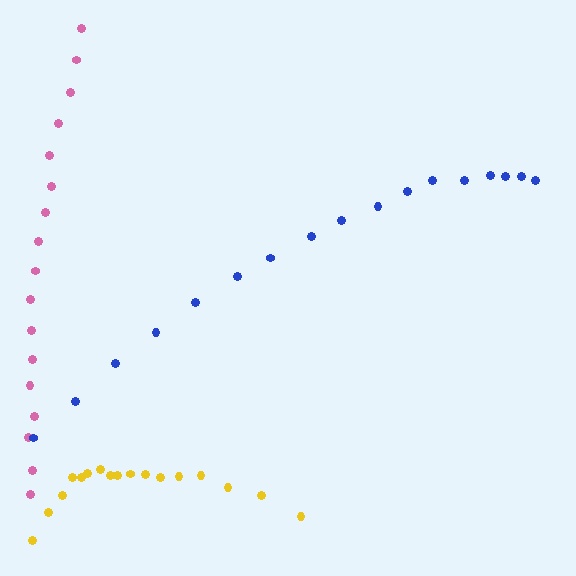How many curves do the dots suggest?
There are 3 distinct paths.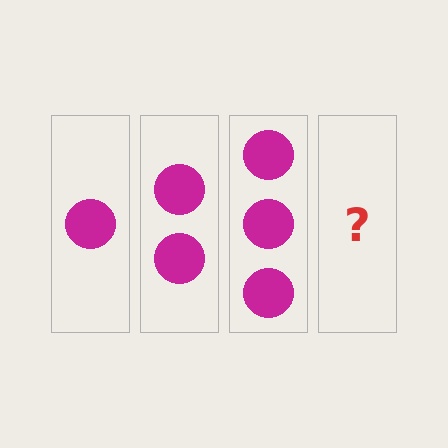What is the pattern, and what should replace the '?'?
The pattern is that each step adds one more circle. The '?' should be 4 circles.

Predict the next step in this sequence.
The next step is 4 circles.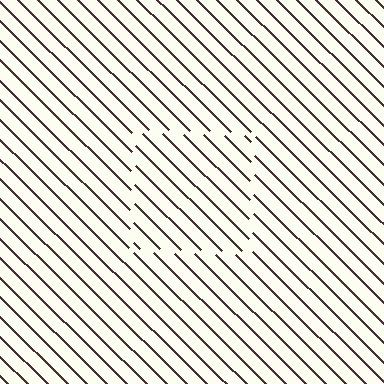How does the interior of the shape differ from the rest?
The interior of the shape contains the same grating, shifted by half a period — the contour is defined by the phase discontinuity where line-ends from the inner and outer gratings abut.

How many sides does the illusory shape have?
4 sides — the line-ends trace a square.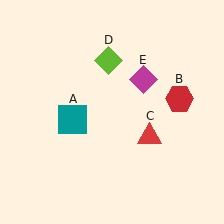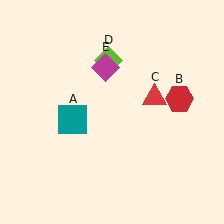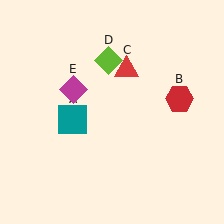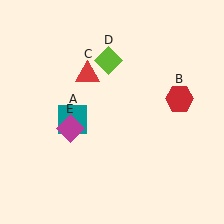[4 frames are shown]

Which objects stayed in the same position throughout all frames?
Teal square (object A) and red hexagon (object B) and lime diamond (object D) remained stationary.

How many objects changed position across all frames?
2 objects changed position: red triangle (object C), magenta diamond (object E).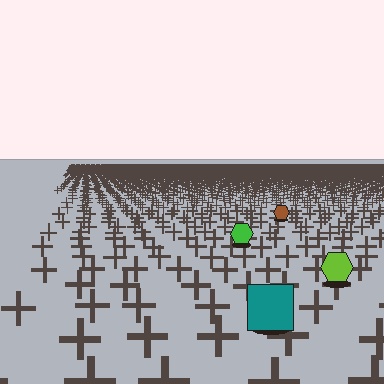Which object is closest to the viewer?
The teal square is closest. The texture marks near it are larger and more spread out.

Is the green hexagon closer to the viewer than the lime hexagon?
No. The lime hexagon is closer — you can tell from the texture gradient: the ground texture is coarser near it.